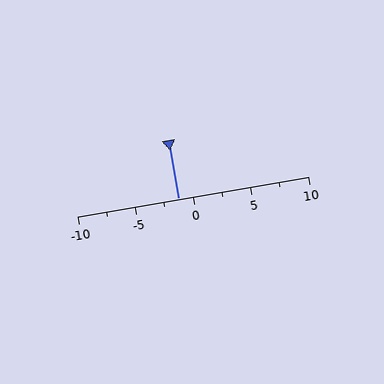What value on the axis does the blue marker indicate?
The marker indicates approximately -1.2.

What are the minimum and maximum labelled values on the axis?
The axis runs from -10 to 10.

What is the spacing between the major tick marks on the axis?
The major ticks are spaced 5 apart.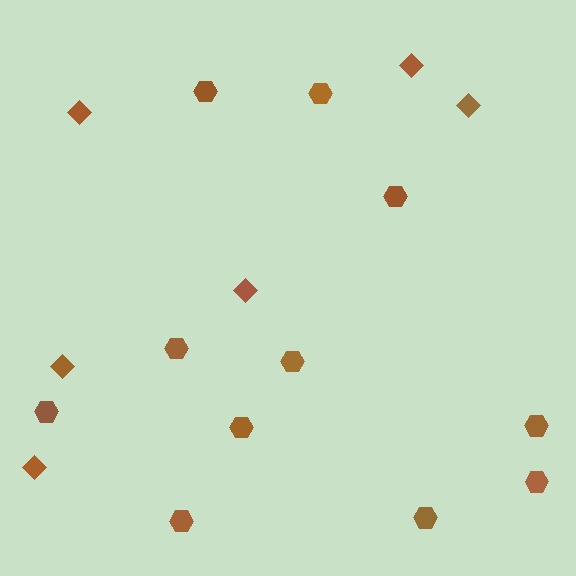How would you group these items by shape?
There are 2 groups: one group of diamonds (6) and one group of hexagons (11).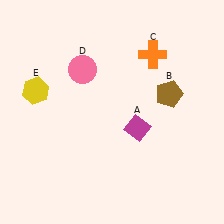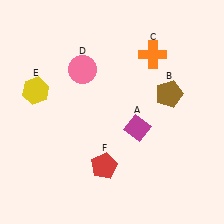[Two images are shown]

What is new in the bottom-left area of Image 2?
A red pentagon (F) was added in the bottom-left area of Image 2.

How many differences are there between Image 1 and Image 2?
There is 1 difference between the two images.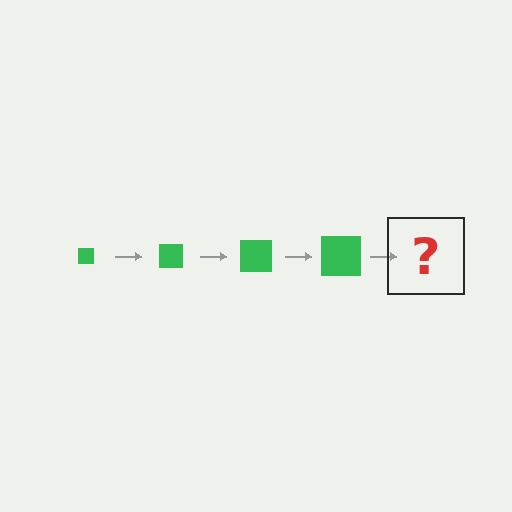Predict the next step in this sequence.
The next step is a green square, larger than the previous one.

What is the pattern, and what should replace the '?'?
The pattern is that the square gets progressively larger each step. The '?' should be a green square, larger than the previous one.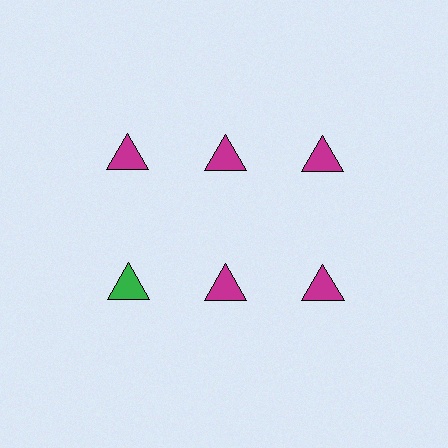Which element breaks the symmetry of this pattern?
The green triangle in the second row, leftmost column breaks the symmetry. All other shapes are magenta triangles.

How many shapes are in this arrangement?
There are 6 shapes arranged in a grid pattern.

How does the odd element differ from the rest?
It has a different color: green instead of magenta.